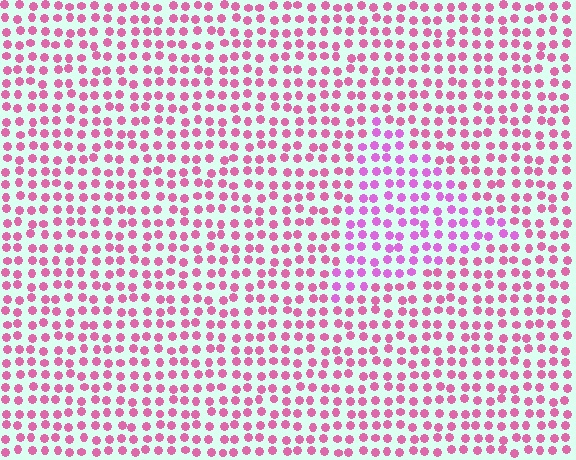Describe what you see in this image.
The image is filled with small pink elements in a uniform arrangement. A triangle-shaped region is visible where the elements are tinted to a slightly different hue, forming a subtle color boundary.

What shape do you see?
I see a triangle.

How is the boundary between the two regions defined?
The boundary is defined purely by a slight shift in hue (about 26 degrees). Spacing, size, and orientation are identical on both sides.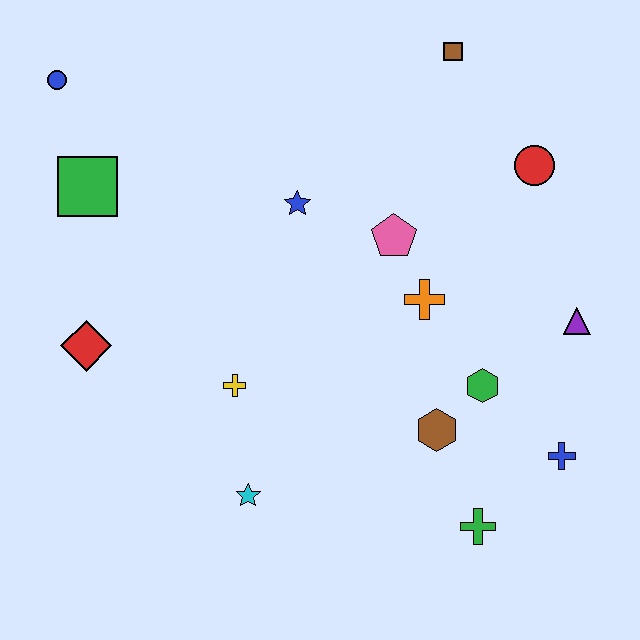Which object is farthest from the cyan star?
The brown square is farthest from the cyan star.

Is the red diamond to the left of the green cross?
Yes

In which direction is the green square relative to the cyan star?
The green square is above the cyan star.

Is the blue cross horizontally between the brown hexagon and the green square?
No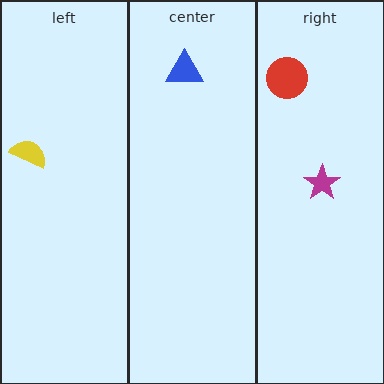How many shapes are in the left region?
1.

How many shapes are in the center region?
1.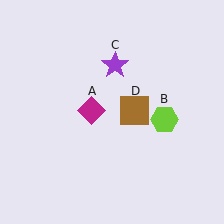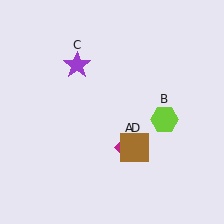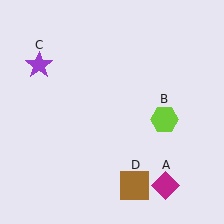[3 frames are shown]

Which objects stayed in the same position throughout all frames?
Lime hexagon (object B) remained stationary.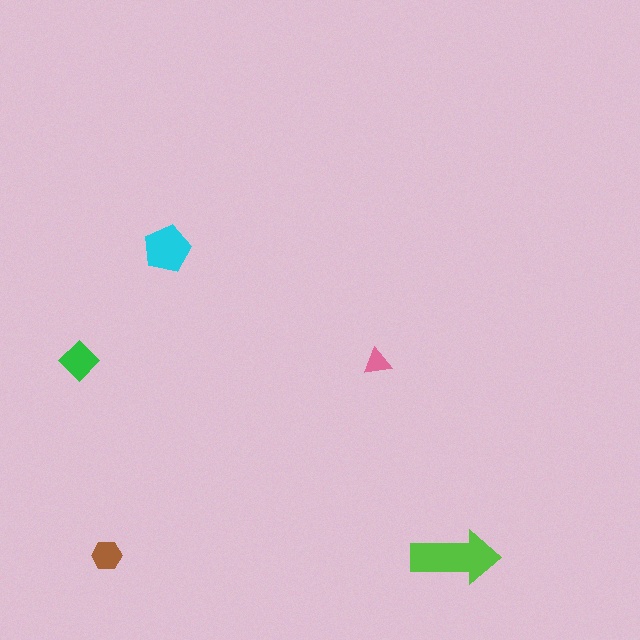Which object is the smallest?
The pink triangle.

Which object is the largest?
The lime arrow.